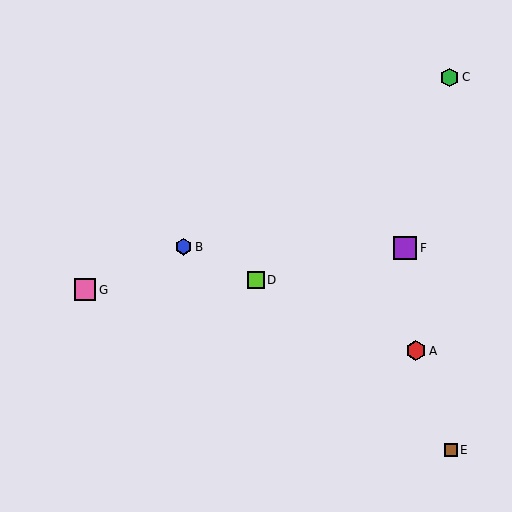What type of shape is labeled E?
Shape E is a brown square.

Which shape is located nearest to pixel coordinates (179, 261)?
The blue hexagon (labeled B) at (184, 247) is nearest to that location.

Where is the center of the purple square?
The center of the purple square is at (405, 248).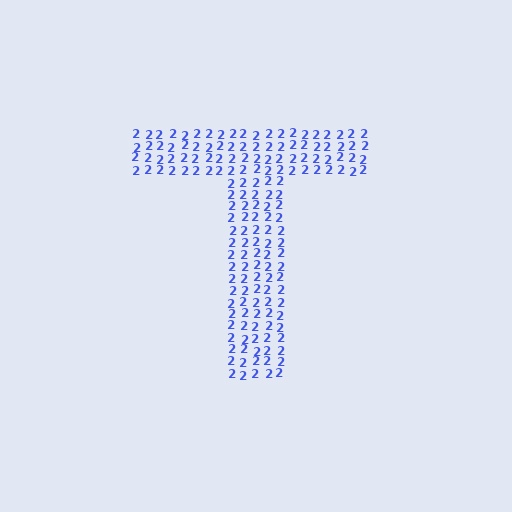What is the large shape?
The large shape is the letter T.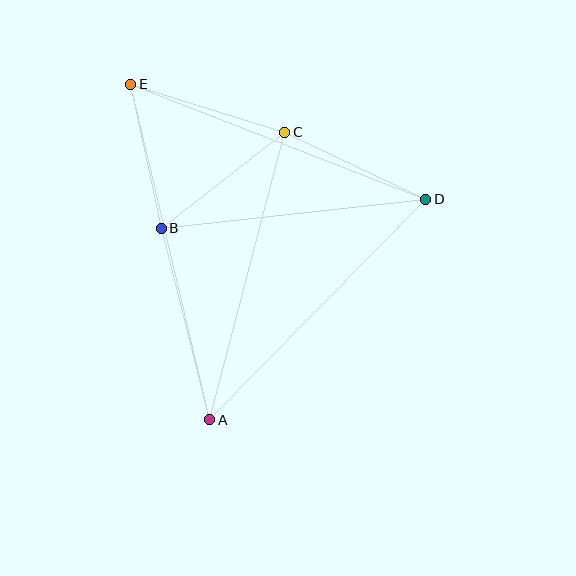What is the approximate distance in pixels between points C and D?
The distance between C and D is approximately 156 pixels.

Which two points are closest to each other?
Points B and E are closest to each other.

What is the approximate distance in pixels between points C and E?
The distance between C and E is approximately 162 pixels.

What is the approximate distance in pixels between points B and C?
The distance between B and C is approximately 156 pixels.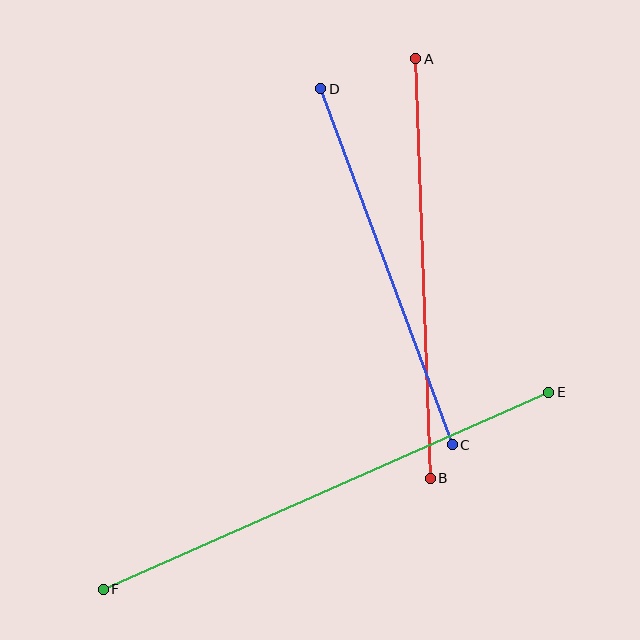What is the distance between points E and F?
The distance is approximately 487 pixels.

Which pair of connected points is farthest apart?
Points E and F are farthest apart.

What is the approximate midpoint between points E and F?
The midpoint is at approximately (326, 491) pixels.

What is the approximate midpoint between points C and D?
The midpoint is at approximately (386, 267) pixels.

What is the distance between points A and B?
The distance is approximately 420 pixels.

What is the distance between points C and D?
The distance is approximately 379 pixels.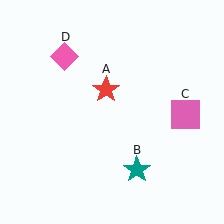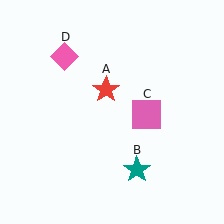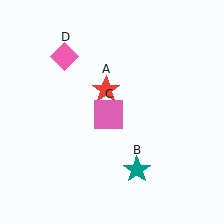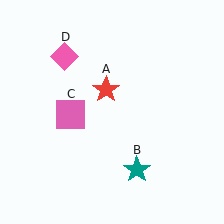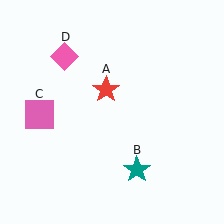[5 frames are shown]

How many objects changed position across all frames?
1 object changed position: pink square (object C).